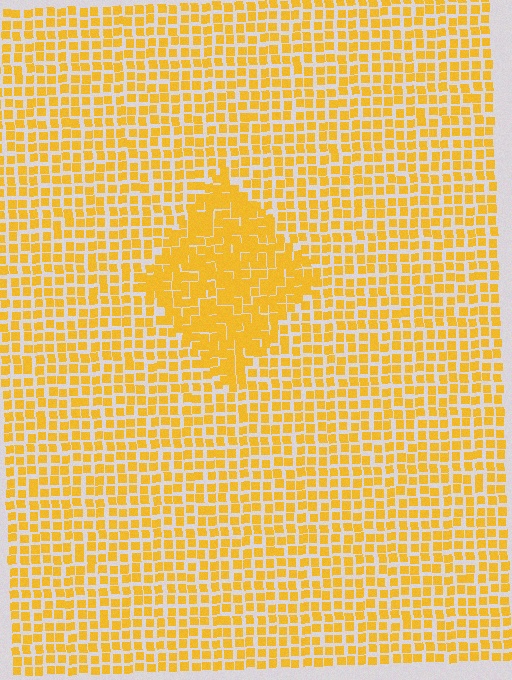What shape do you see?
I see a diamond.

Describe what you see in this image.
The image contains small yellow elements arranged at two different densities. A diamond-shaped region is visible where the elements are more densely packed than the surrounding area.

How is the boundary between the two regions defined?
The boundary is defined by a change in element density (approximately 1.6x ratio). All elements are the same color, size, and shape.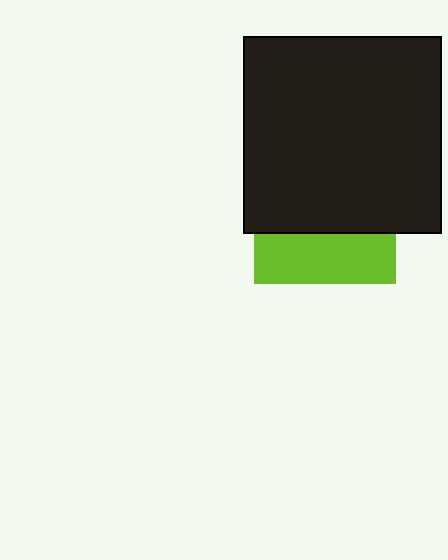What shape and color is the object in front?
The object in front is a black rectangle.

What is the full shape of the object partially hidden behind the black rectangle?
The partially hidden object is a lime square.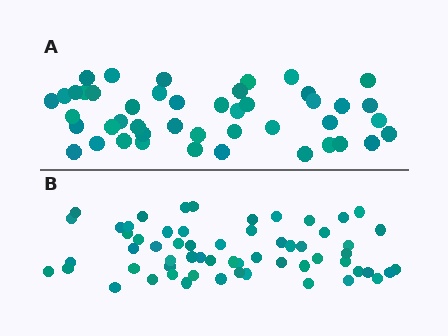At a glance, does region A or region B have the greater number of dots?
Region B (the bottom region) has more dots.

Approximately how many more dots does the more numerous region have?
Region B has approximately 15 more dots than region A.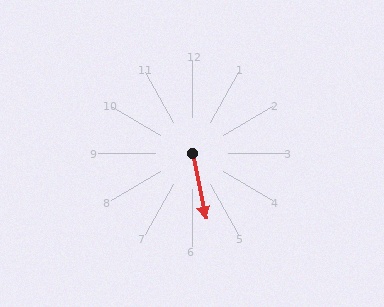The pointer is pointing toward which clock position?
Roughly 6 o'clock.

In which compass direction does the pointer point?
South.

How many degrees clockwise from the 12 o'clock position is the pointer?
Approximately 168 degrees.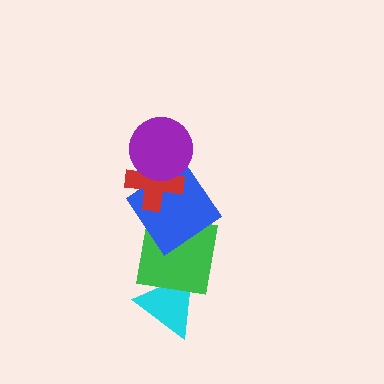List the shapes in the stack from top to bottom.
From top to bottom: the purple circle, the red cross, the blue diamond, the green square, the cyan triangle.